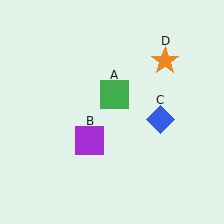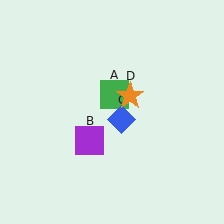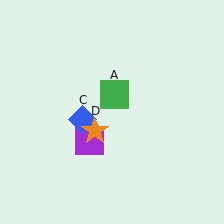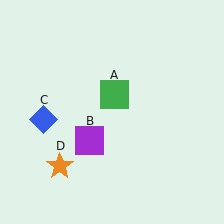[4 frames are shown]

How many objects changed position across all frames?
2 objects changed position: blue diamond (object C), orange star (object D).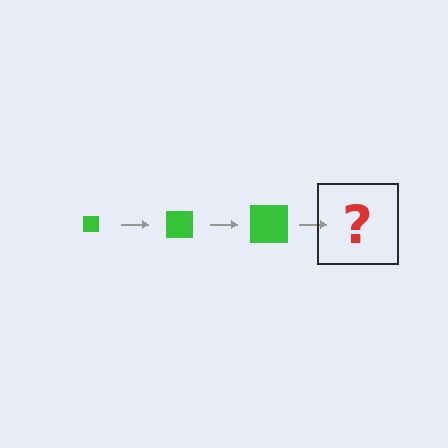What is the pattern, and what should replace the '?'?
The pattern is that the square gets progressively larger each step. The '?' should be a green square, larger than the previous one.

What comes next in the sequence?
The next element should be a green square, larger than the previous one.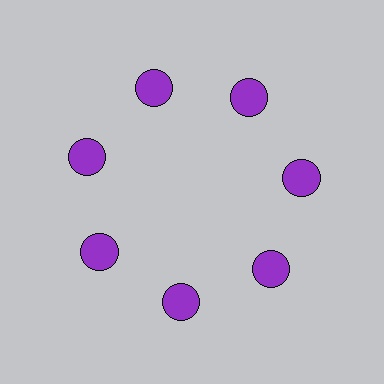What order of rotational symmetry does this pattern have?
This pattern has 7-fold rotational symmetry.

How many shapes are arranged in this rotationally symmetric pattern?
There are 7 shapes, arranged in 7 groups of 1.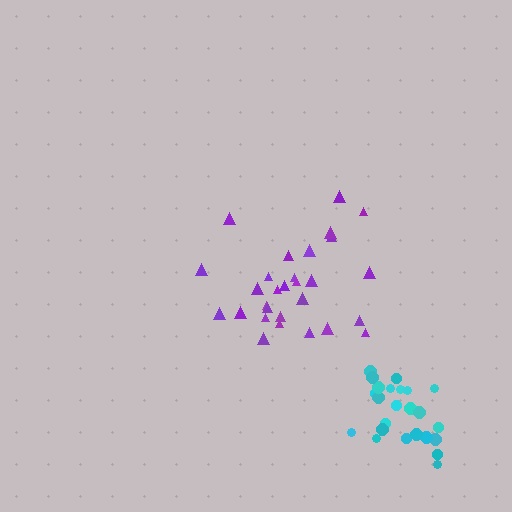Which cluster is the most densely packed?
Cyan.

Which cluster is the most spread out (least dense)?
Purple.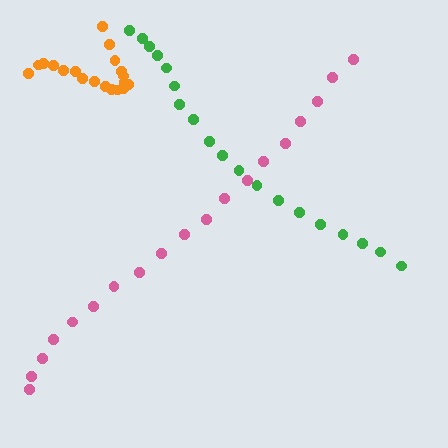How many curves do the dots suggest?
There are 3 distinct paths.